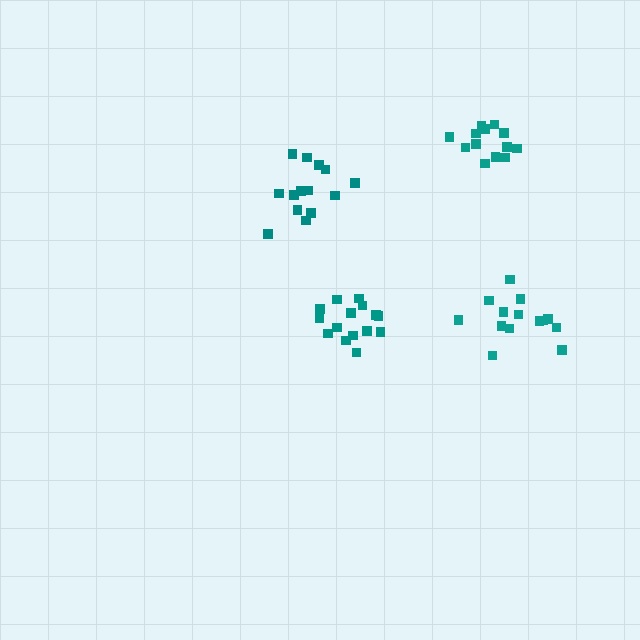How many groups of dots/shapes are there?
There are 4 groups.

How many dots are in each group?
Group 1: 13 dots, Group 2: 14 dots, Group 3: 15 dots, Group 4: 14 dots (56 total).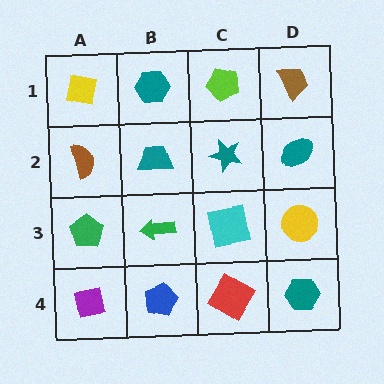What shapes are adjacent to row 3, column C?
A teal star (row 2, column C), a red diamond (row 4, column C), a green arrow (row 3, column B), a yellow circle (row 3, column D).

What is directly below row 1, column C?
A teal star.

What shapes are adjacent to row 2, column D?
A brown trapezoid (row 1, column D), a yellow circle (row 3, column D), a teal star (row 2, column C).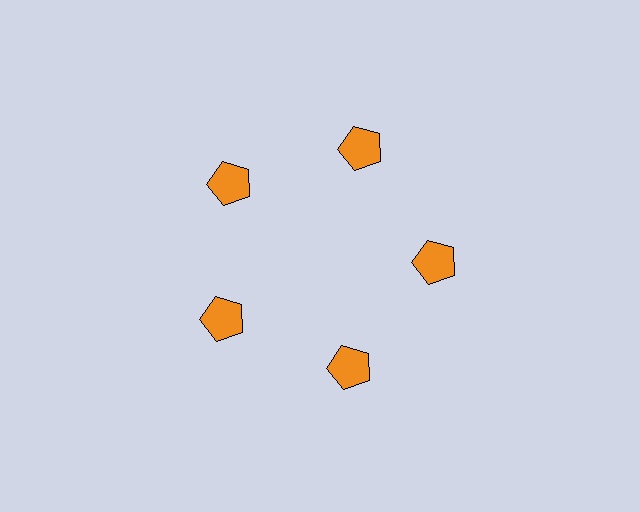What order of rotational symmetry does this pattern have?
This pattern has 5-fold rotational symmetry.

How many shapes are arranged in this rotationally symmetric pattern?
There are 5 shapes, arranged in 5 groups of 1.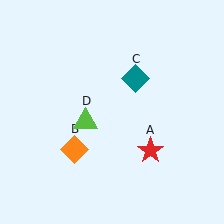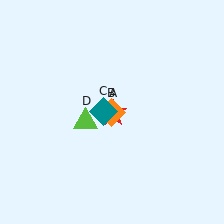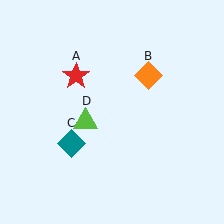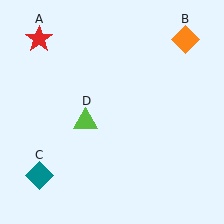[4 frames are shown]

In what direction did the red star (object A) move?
The red star (object A) moved up and to the left.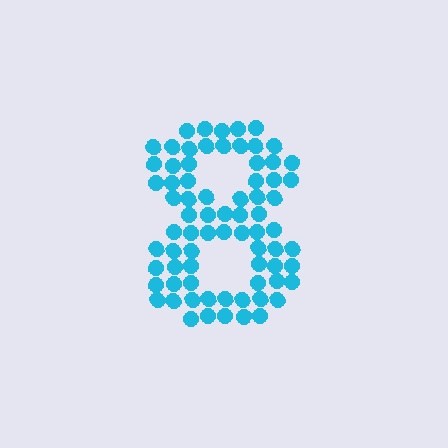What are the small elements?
The small elements are circles.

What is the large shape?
The large shape is the digit 8.